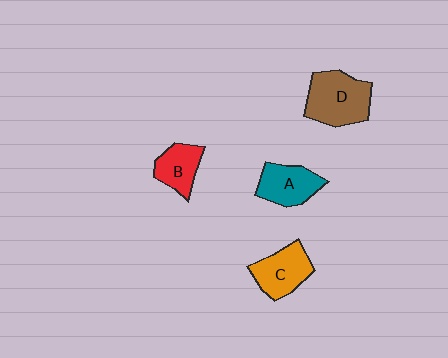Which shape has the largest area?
Shape D (brown).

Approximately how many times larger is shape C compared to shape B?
Approximately 1.3 times.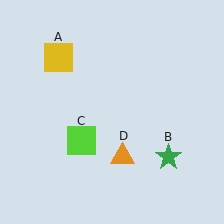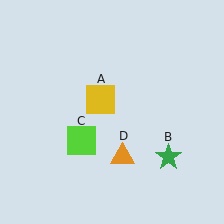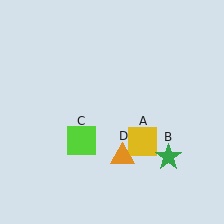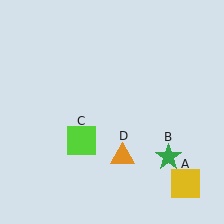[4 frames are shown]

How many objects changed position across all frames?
1 object changed position: yellow square (object A).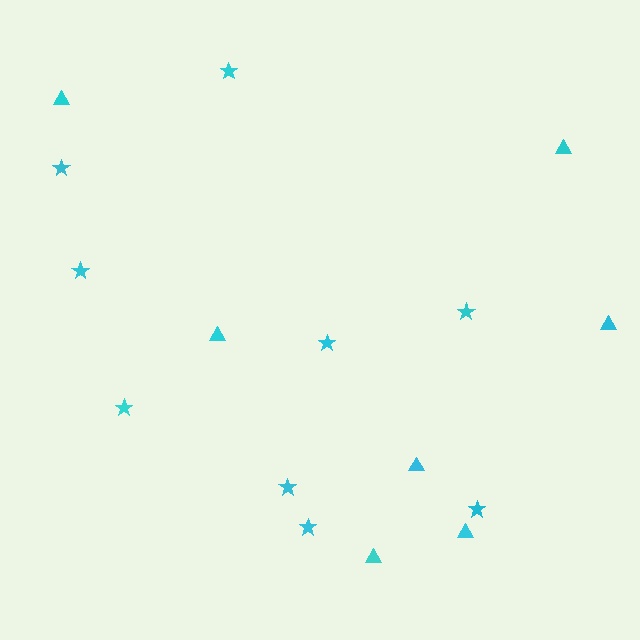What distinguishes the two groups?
There are 2 groups: one group of triangles (7) and one group of stars (9).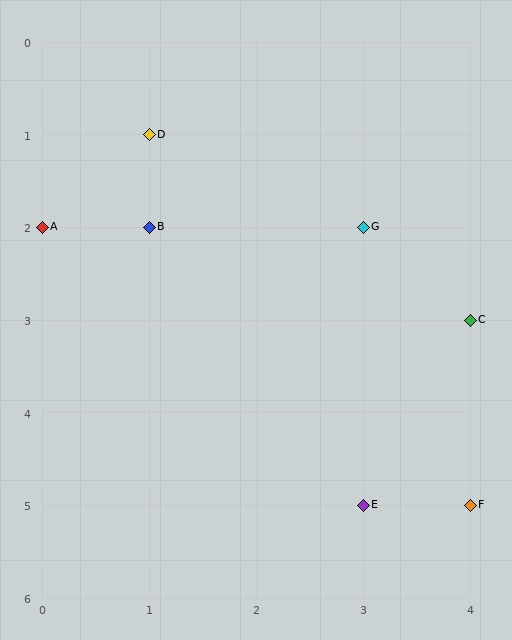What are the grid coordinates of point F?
Point F is at grid coordinates (4, 5).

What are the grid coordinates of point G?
Point G is at grid coordinates (3, 2).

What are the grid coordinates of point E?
Point E is at grid coordinates (3, 5).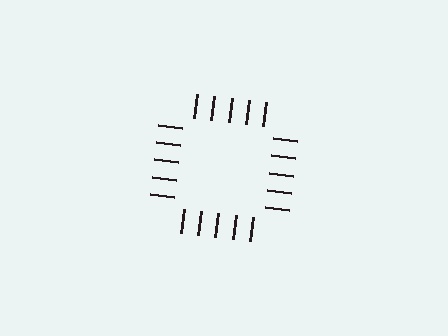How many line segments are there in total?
20 — 5 along each of the 4 edges.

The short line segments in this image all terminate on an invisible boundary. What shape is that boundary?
An illusory square — the line segments terminate on its edges but no continuous stroke is drawn.